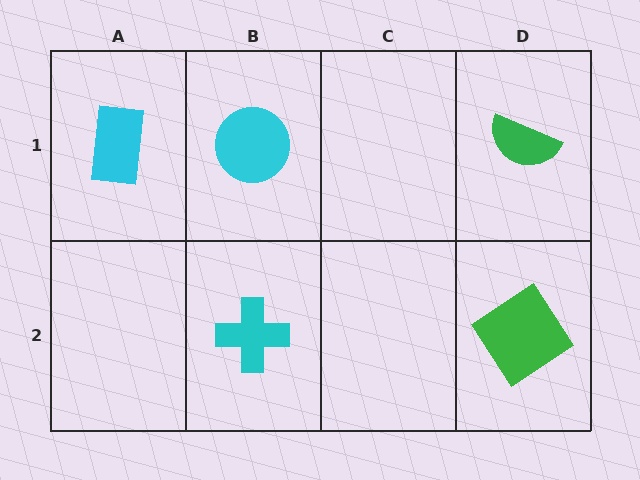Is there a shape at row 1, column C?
No, that cell is empty.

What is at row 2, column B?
A cyan cross.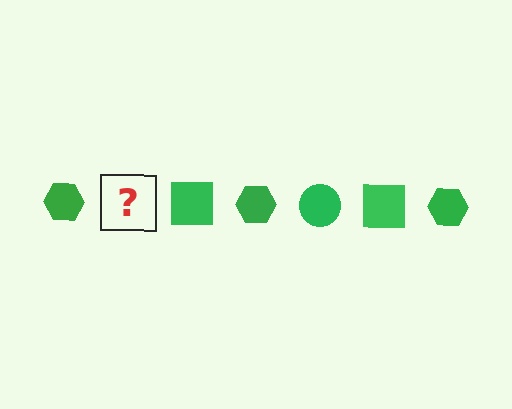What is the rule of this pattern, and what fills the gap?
The rule is that the pattern cycles through hexagon, circle, square shapes in green. The gap should be filled with a green circle.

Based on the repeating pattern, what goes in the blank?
The blank should be a green circle.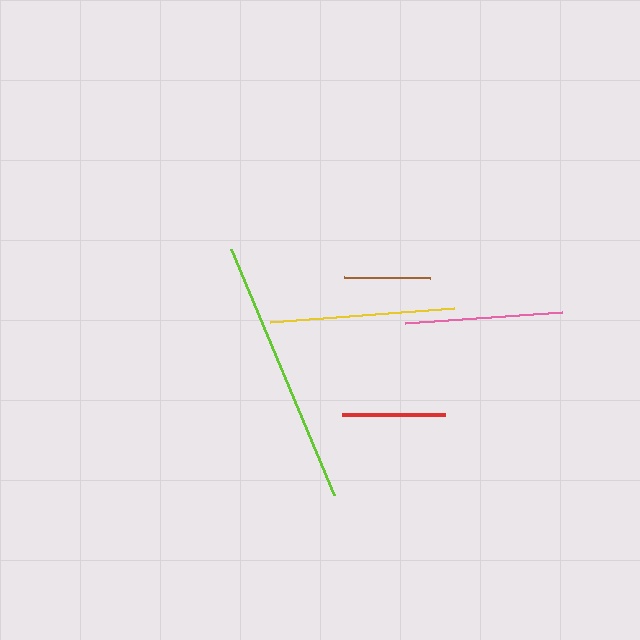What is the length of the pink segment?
The pink segment is approximately 158 pixels long.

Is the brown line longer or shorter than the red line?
The red line is longer than the brown line.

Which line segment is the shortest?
The brown line is the shortest at approximately 86 pixels.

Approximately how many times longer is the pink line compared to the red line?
The pink line is approximately 1.5 times the length of the red line.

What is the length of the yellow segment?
The yellow segment is approximately 184 pixels long.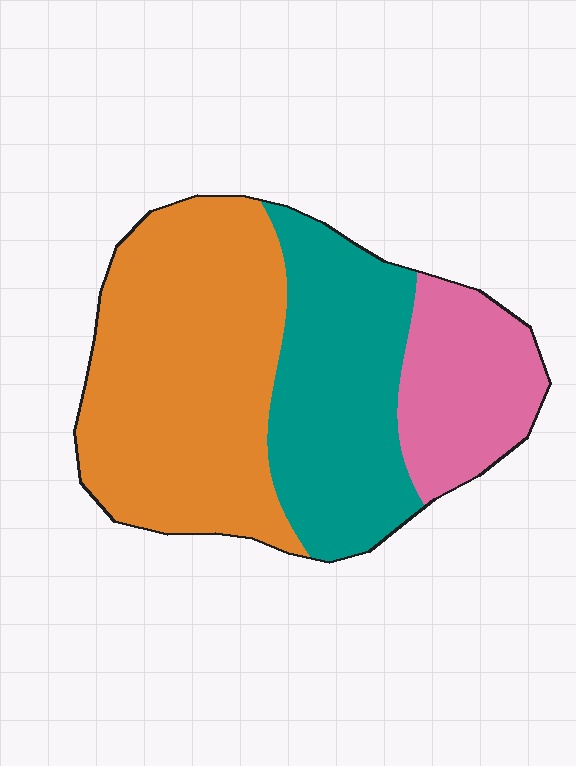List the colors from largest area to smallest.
From largest to smallest: orange, teal, pink.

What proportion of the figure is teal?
Teal covers roughly 30% of the figure.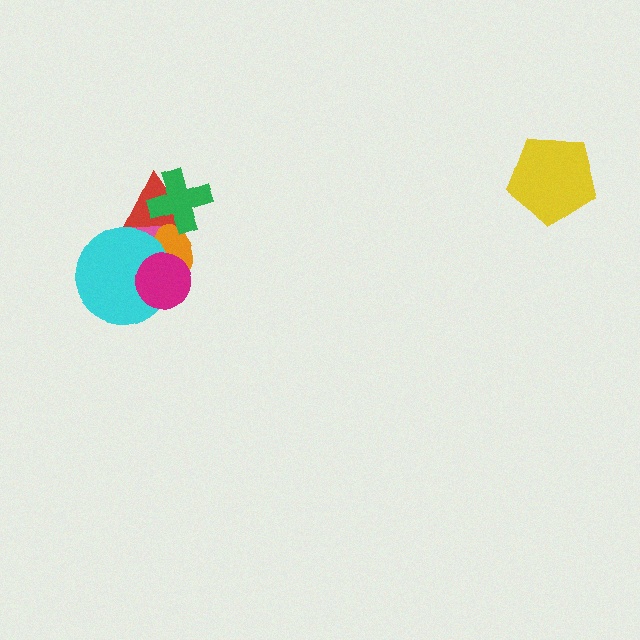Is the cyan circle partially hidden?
Yes, it is partially covered by another shape.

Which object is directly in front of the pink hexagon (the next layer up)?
The red triangle is directly in front of the pink hexagon.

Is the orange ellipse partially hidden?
Yes, it is partially covered by another shape.